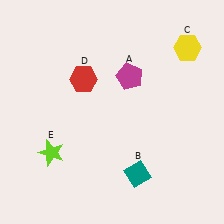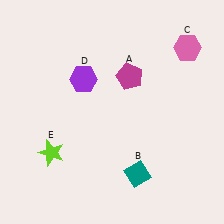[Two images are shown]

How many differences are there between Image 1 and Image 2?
There are 2 differences between the two images.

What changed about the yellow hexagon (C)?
In Image 1, C is yellow. In Image 2, it changed to pink.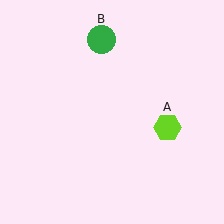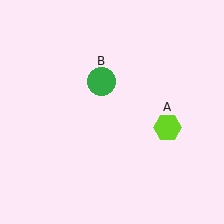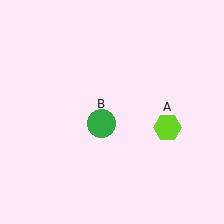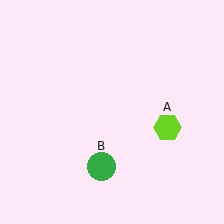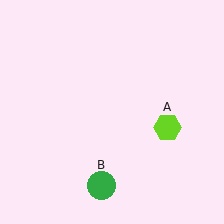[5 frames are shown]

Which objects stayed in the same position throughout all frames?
Lime hexagon (object A) remained stationary.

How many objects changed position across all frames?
1 object changed position: green circle (object B).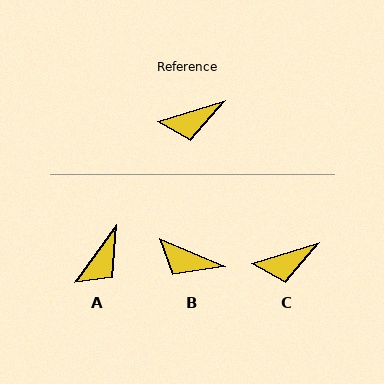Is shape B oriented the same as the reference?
No, it is off by about 41 degrees.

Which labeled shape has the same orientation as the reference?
C.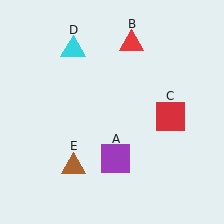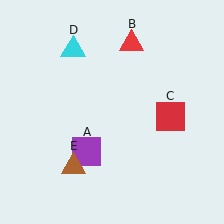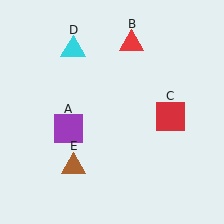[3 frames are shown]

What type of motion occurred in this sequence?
The purple square (object A) rotated clockwise around the center of the scene.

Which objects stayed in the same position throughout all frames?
Red triangle (object B) and red square (object C) and cyan triangle (object D) and brown triangle (object E) remained stationary.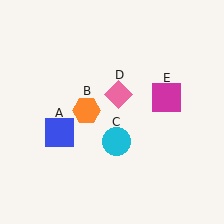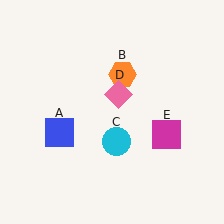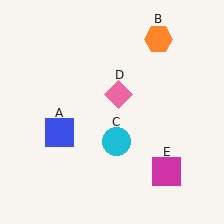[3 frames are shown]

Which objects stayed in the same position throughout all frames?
Blue square (object A) and cyan circle (object C) and pink diamond (object D) remained stationary.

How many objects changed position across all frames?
2 objects changed position: orange hexagon (object B), magenta square (object E).